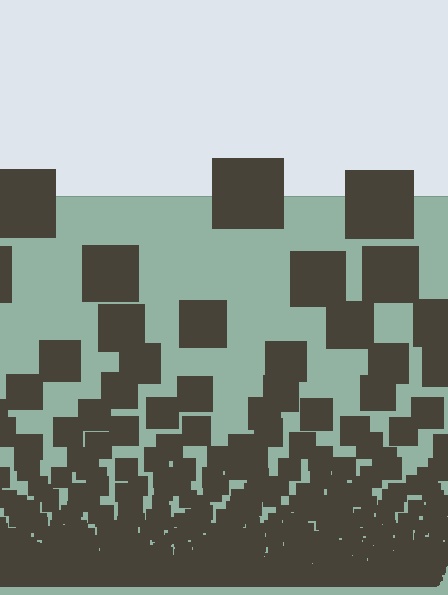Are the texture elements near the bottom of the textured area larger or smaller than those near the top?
Smaller. The gradient is inverted — elements near the bottom are smaller and denser.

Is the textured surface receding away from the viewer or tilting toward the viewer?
The surface appears to tilt toward the viewer. Texture elements get larger and sparser toward the top.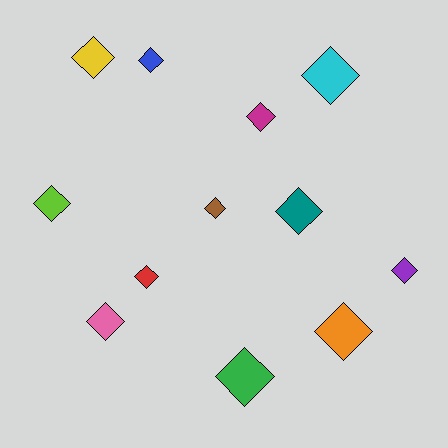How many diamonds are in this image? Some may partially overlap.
There are 12 diamonds.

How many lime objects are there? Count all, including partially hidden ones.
There is 1 lime object.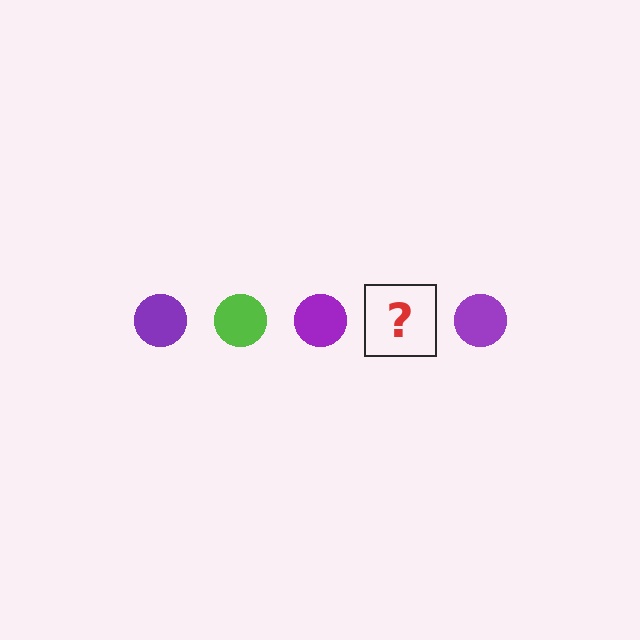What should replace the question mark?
The question mark should be replaced with a lime circle.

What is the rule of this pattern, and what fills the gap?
The rule is that the pattern cycles through purple, lime circles. The gap should be filled with a lime circle.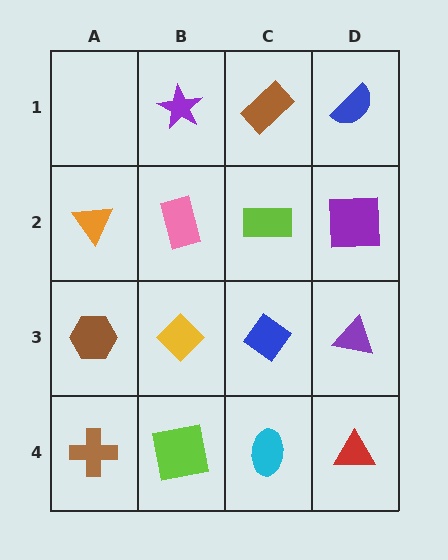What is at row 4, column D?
A red triangle.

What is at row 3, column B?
A yellow diamond.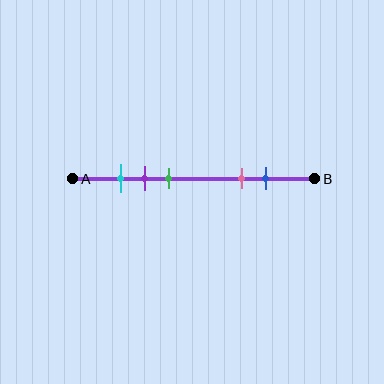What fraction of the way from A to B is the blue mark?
The blue mark is approximately 80% (0.8) of the way from A to B.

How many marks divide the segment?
There are 5 marks dividing the segment.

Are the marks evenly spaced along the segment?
No, the marks are not evenly spaced.